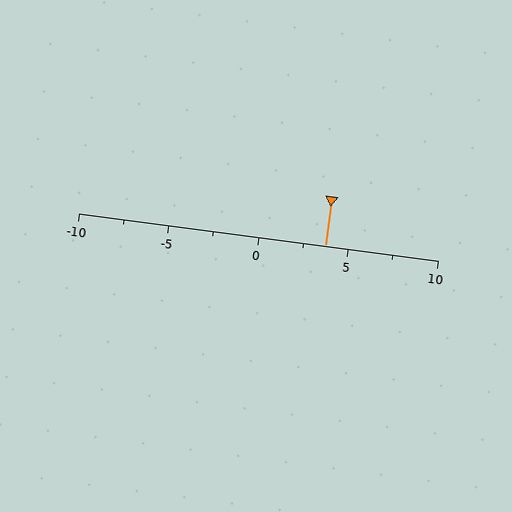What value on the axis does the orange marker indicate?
The marker indicates approximately 3.8.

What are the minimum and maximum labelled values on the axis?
The axis runs from -10 to 10.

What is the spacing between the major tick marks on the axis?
The major ticks are spaced 5 apart.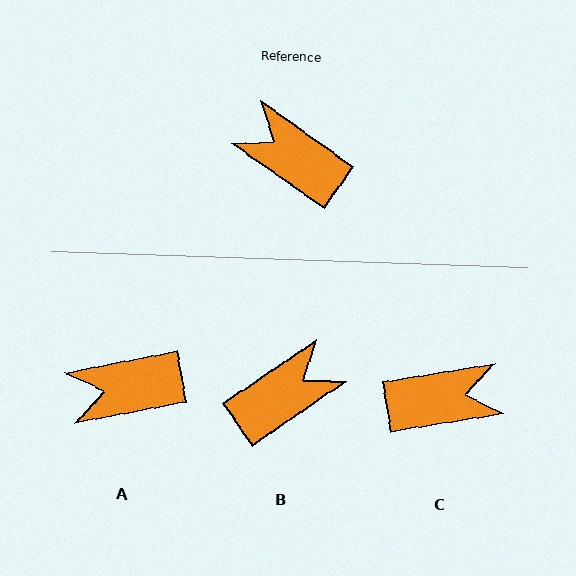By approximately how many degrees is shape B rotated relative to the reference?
Approximately 110 degrees clockwise.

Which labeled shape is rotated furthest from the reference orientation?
C, about 136 degrees away.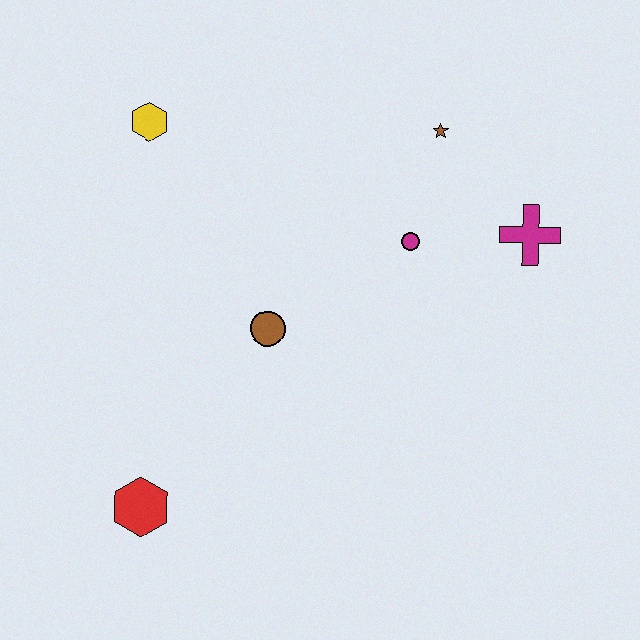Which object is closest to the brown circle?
The magenta circle is closest to the brown circle.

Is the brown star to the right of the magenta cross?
No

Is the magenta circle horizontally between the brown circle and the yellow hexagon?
No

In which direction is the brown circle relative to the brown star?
The brown circle is below the brown star.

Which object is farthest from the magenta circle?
The red hexagon is farthest from the magenta circle.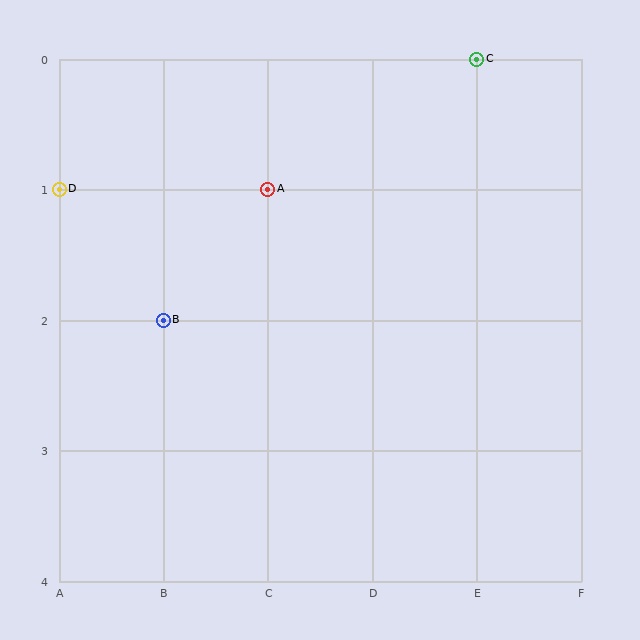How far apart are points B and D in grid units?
Points B and D are 1 column and 1 row apart (about 1.4 grid units diagonally).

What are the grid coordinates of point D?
Point D is at grid coordinates (A, 1).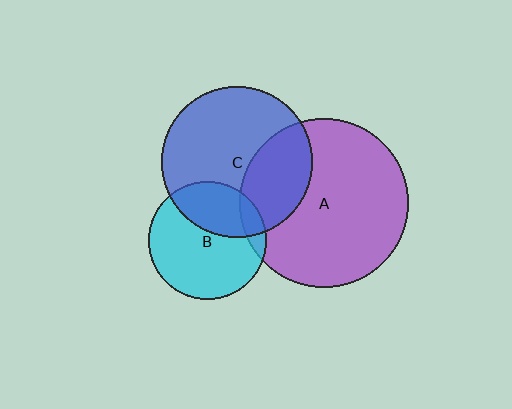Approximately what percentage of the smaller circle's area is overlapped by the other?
Approximately 30%.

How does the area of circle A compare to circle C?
Approximately 1.3 times.